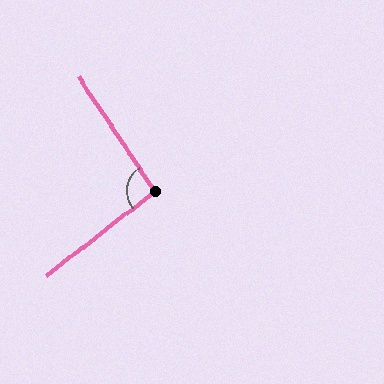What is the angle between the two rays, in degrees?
Approximately 94 degrees.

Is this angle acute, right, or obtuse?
It is approximately a right angle.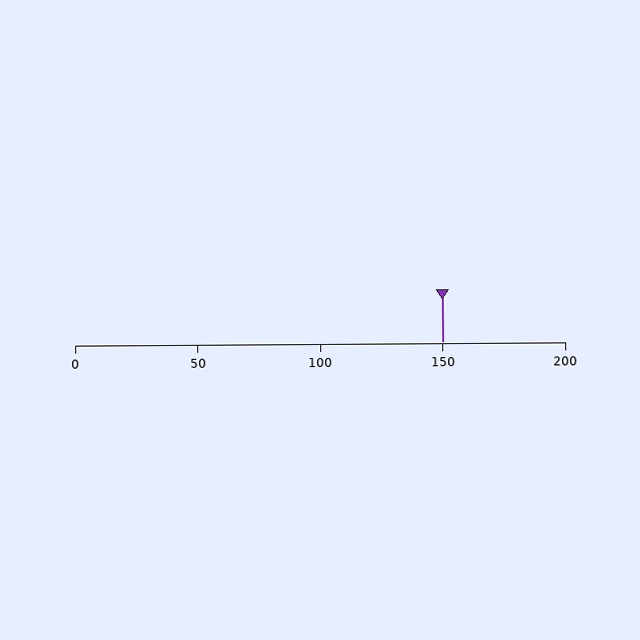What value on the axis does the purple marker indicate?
The marker indicates approximately 150.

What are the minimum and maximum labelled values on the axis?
The axis runs from 0 to 200.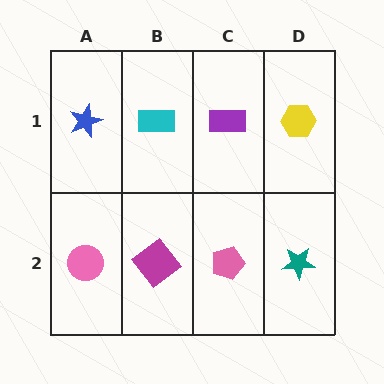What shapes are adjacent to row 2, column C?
A purple rectangle (row 1, column C), a magenta diamond (row 2, column B), a teal star (row 2, column D).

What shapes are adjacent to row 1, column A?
A pink circle (row 2, column A), a cyan rectangle (row 1, column B).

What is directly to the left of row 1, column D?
A purple rectangle.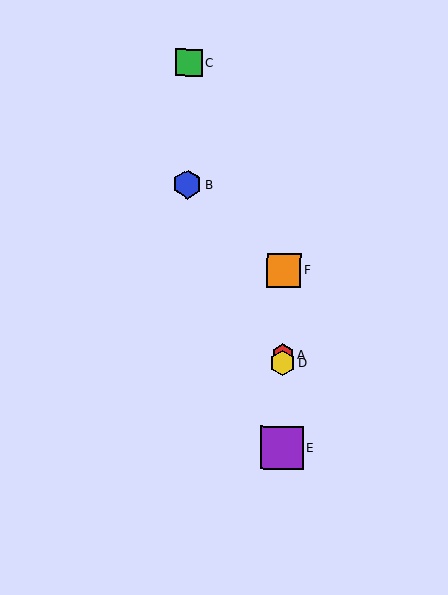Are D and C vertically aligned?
No, D is at x≈283 and C is at x≈189.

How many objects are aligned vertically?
4 objects (A, D, E, F) are aligned vertically.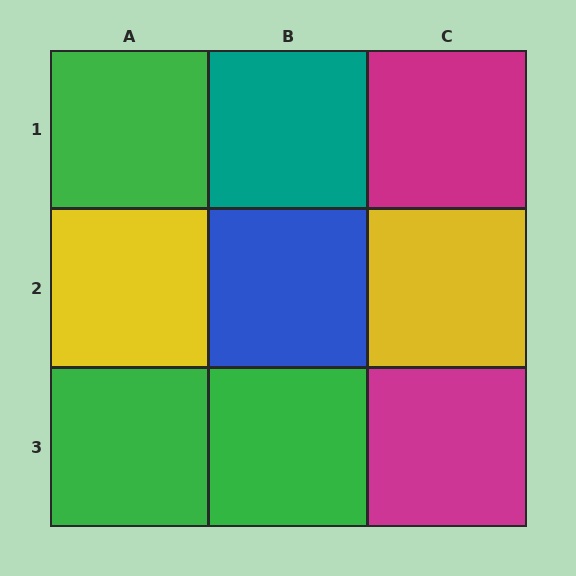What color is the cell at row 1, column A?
Green.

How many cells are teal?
1 cell is teal.